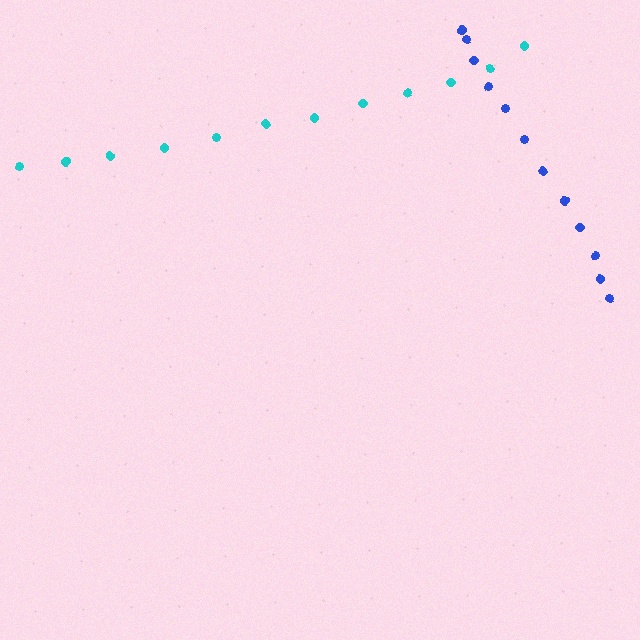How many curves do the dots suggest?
There are 2 distinct paths.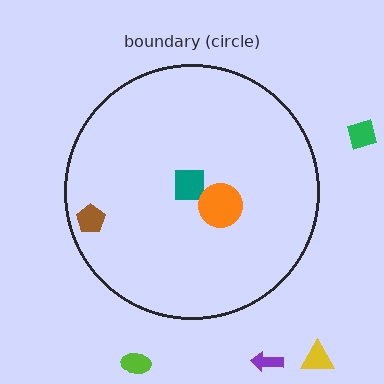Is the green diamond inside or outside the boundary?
Outside.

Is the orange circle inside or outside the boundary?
Inside.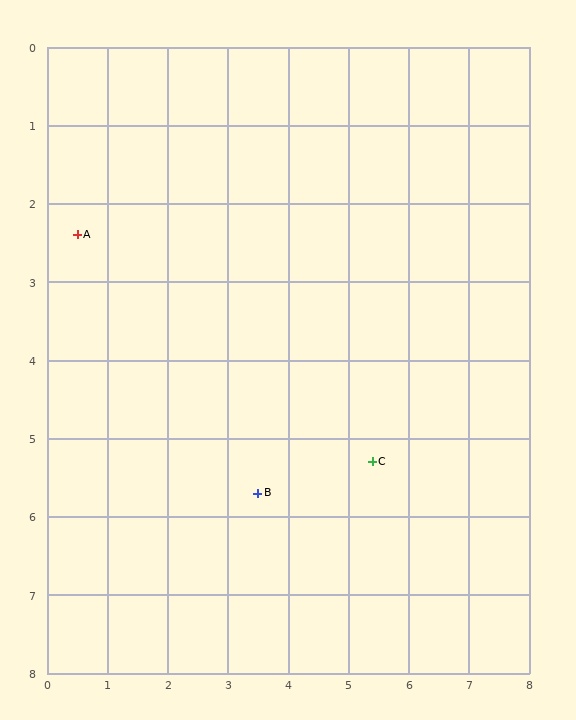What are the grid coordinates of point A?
Point A is at approximately (0.5, 2.4).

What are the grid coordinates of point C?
Point C is at approximately (5.4, 5.3).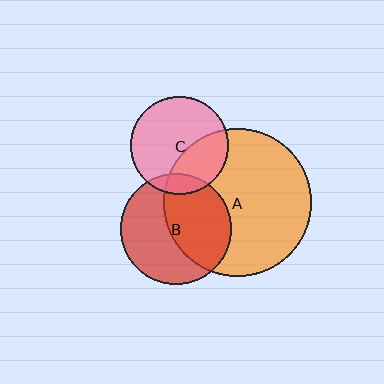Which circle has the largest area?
Circle A (orange).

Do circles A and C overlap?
Yes.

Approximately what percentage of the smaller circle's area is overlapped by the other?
Approximately 35%.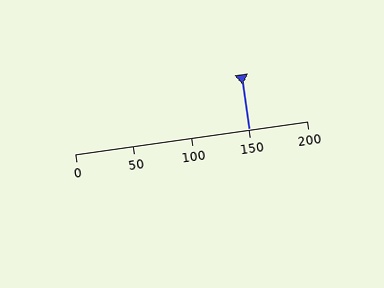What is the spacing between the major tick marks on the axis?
The major ticks are spaced 50 apart.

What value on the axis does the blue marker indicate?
The marker indicates approximately 150.